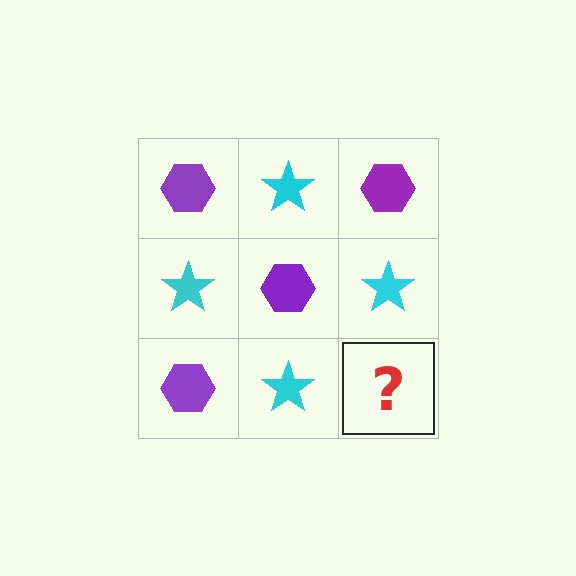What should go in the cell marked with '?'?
The missing cell should contain a purple hexagon.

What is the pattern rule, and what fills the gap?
The rule is that it alternates purple hexagon and cyan star in a checkerboard pattern. The gap should be filled with a purple hexagon.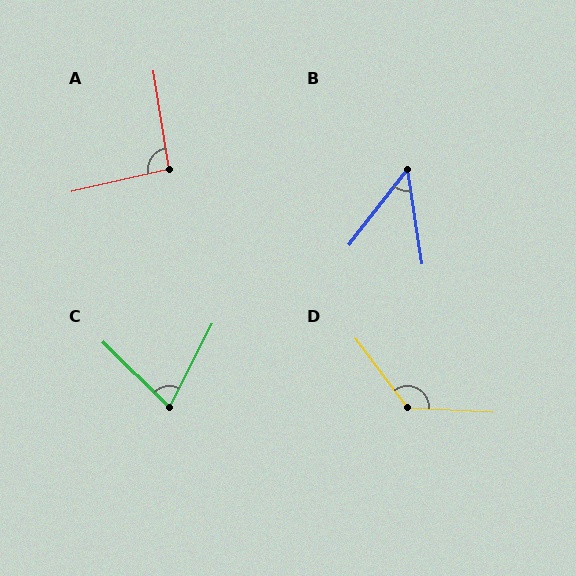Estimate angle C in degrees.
Approximately 72 degrees.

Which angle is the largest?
D, at approximately 130 degrees.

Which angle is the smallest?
B, at approximately 46 degrees.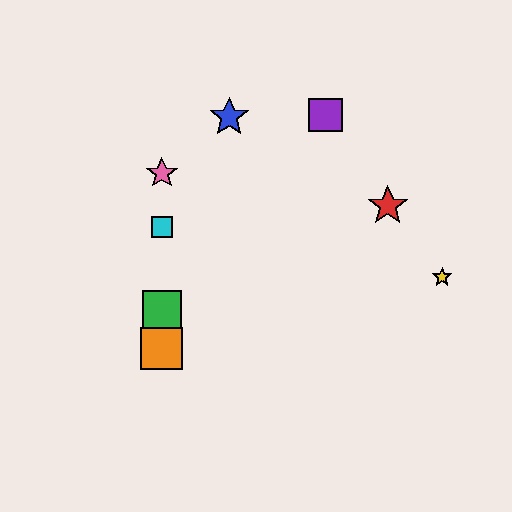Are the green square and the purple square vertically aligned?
No, the green square is at x≈162 and the purple square is at x≈326.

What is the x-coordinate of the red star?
The red star is at x≈388.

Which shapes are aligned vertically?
The green square, the orange square, the cyan square, the pink star are aligned vertically.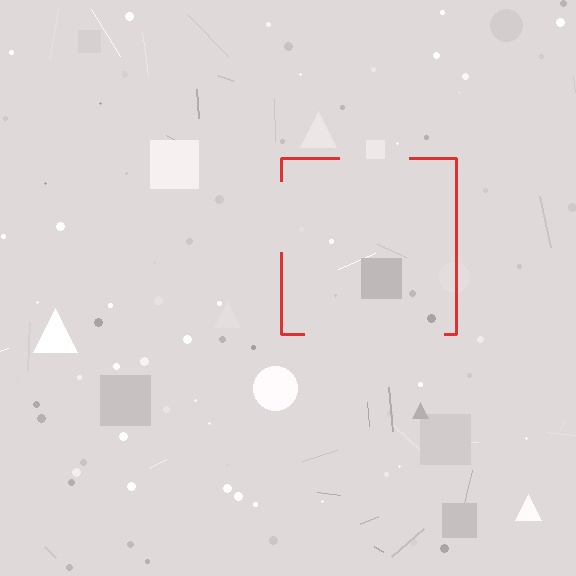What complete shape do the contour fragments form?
The contour fragments form a square.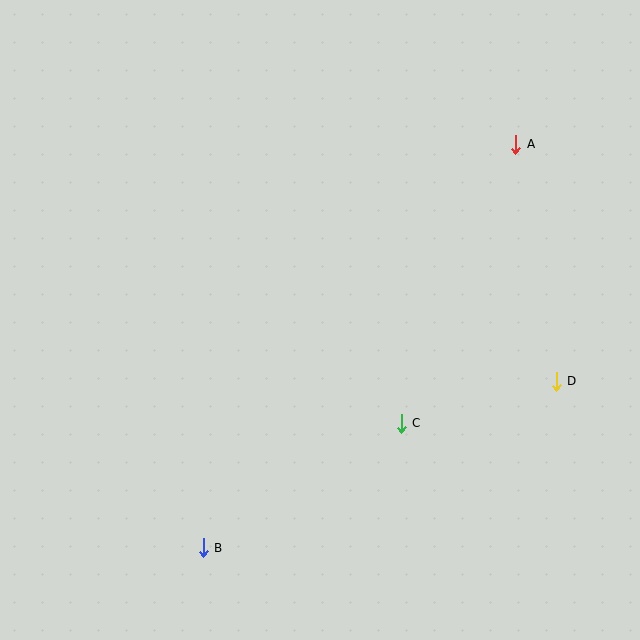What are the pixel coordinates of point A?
Point A is at (516, 144).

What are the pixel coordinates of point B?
Point B is at (203, 548).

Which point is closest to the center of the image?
Point C at (401, 423) is closest to the center.